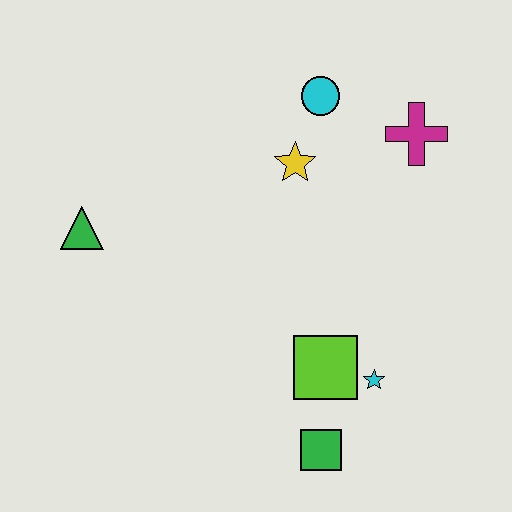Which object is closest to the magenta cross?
The cyan circle is closest to the magenta cross.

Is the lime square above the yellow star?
No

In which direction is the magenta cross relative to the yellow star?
The magenta cross is to the right of the yellow star.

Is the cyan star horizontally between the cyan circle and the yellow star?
No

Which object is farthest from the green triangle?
The magenta cross is farthest from the green triangle.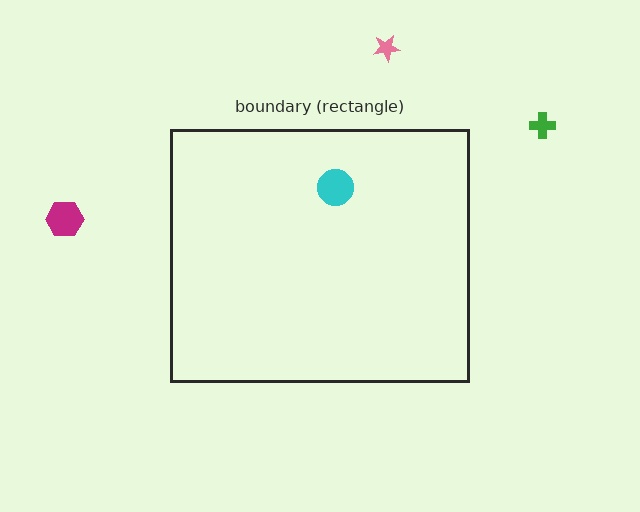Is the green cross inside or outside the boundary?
Outside.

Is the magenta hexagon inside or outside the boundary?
Outside.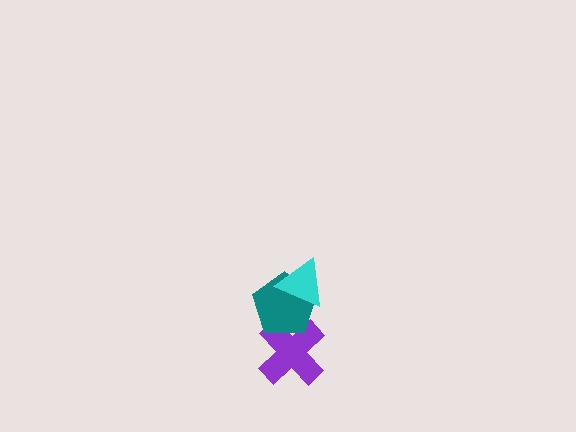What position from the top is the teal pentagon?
The teal pentagon is 2nd from the top.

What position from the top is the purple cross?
The purple cross is 3rd from the top.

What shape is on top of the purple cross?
The teal pentagon is on top of the purple cross.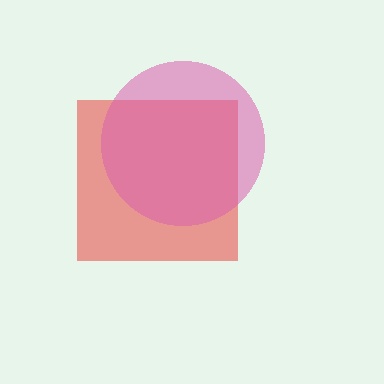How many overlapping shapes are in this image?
There are 2 overlapping shapes in the image.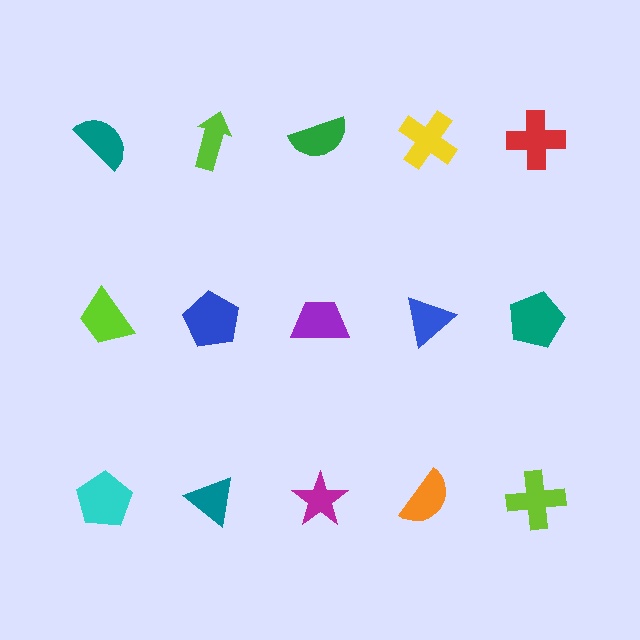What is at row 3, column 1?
A cyan pentagon.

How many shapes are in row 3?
5 shapes.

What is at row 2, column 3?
A purple trapezoid.